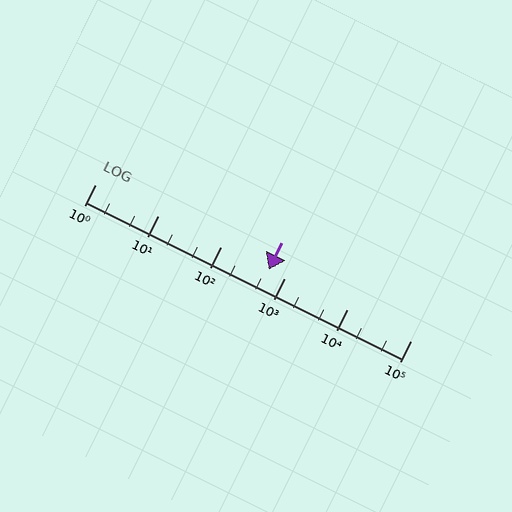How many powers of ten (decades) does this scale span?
The scale spans 5 decades, from 1 to 100000.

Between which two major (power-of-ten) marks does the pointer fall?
The pointer is between 100 and 1000.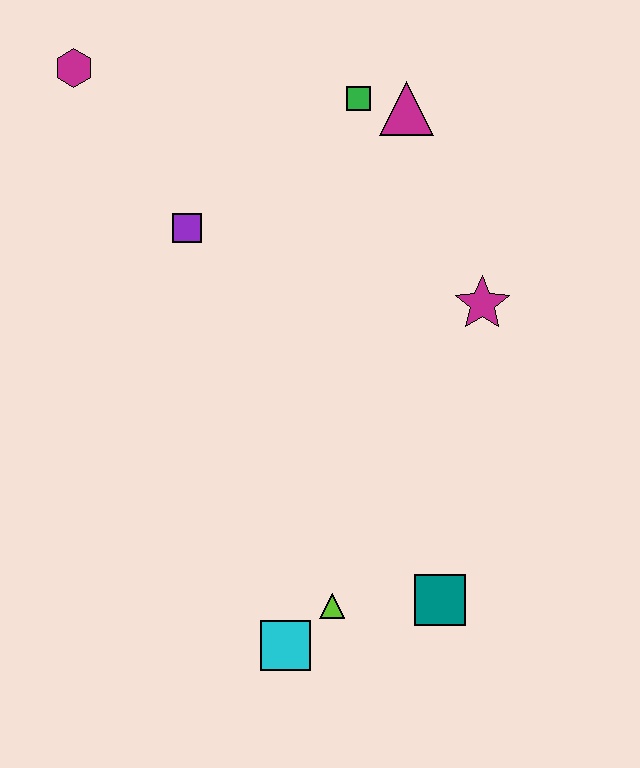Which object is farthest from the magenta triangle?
The cyan square is farthest from the magenta triangle.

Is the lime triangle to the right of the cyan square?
Yes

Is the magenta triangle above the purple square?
Yes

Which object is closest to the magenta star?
The magenta triangle is closest to the magenta star.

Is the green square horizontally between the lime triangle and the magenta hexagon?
No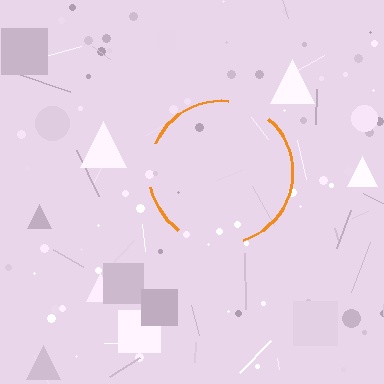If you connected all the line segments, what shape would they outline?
They would outline a circle.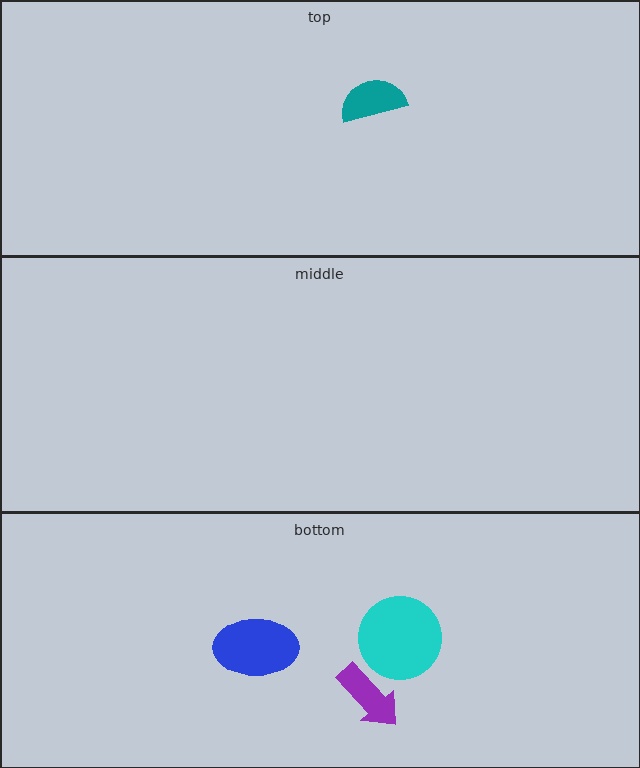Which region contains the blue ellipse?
The bottom region.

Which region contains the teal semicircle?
The top region.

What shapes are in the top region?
The teal semicircle.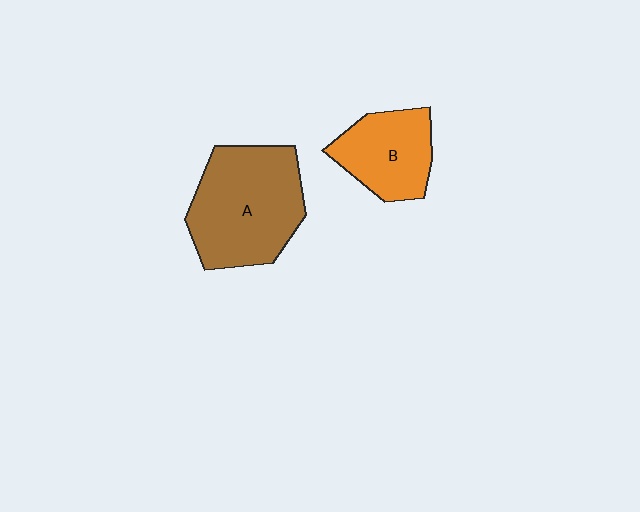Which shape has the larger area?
Shape A (brown).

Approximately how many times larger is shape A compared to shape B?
Approximately 1.6 times.